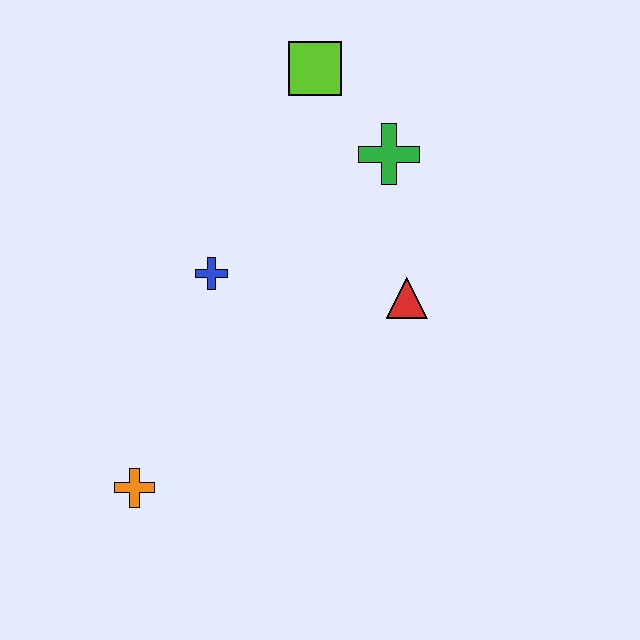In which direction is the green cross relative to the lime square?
The green cross is below the lime square.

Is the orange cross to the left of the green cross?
Yes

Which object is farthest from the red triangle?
The orange cross is farthest from the red triangle.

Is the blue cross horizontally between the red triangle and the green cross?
No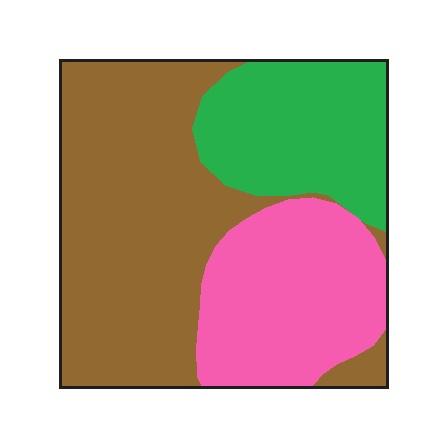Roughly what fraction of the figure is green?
Green takes up about one quarter (1/4) of the figure.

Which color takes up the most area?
Brown, at roughly 50%.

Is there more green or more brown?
Brown.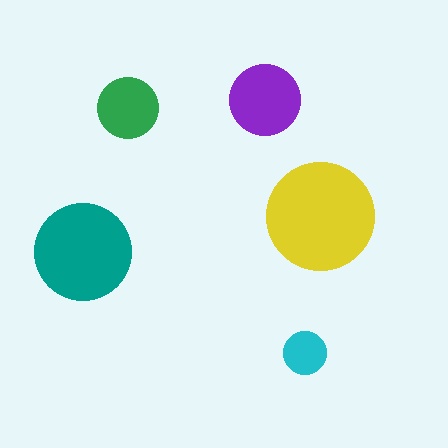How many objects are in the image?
There are 5 objects in the image.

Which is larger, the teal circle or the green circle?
The teal one.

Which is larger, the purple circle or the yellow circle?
The yellow one.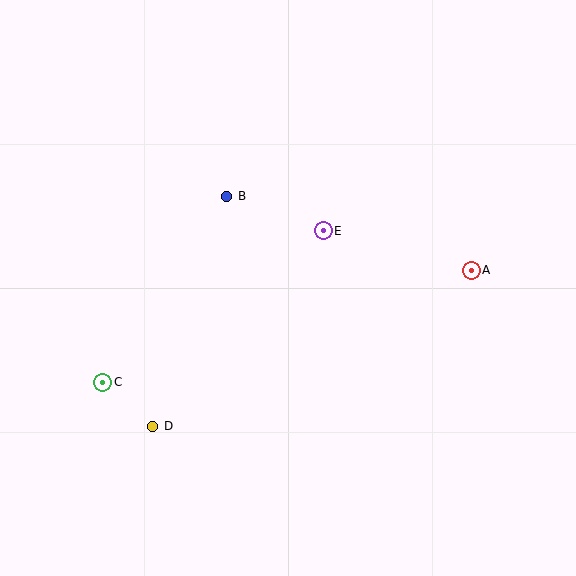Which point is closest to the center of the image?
Point E at (323, 231) is closest to the center.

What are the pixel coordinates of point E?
Point E is at (323, 231).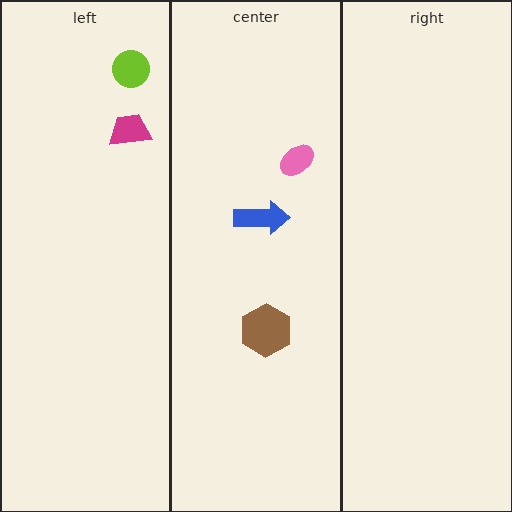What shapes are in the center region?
The pink ellipse, the blue arrow, the brown hexagon.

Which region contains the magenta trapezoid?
The left region.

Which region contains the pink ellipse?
The center region.